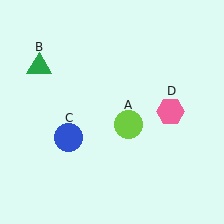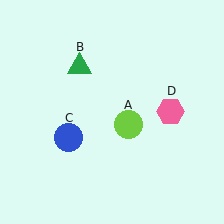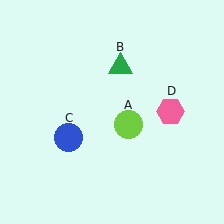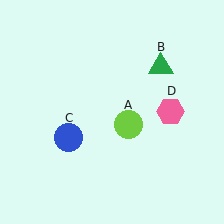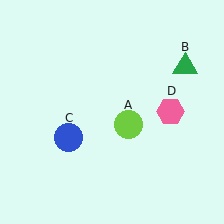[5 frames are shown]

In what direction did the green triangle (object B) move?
The green triangle (object B) moved right.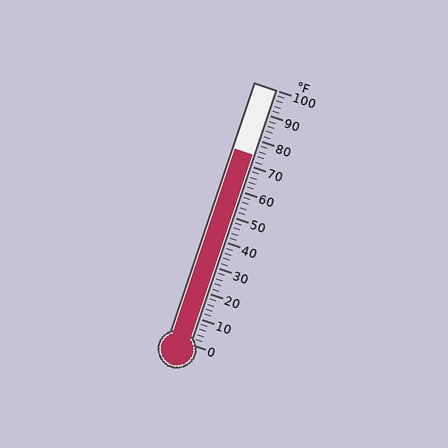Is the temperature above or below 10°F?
The temperature is above 10°F.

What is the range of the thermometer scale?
The thermometer scale ranges from 0°F to 100°F.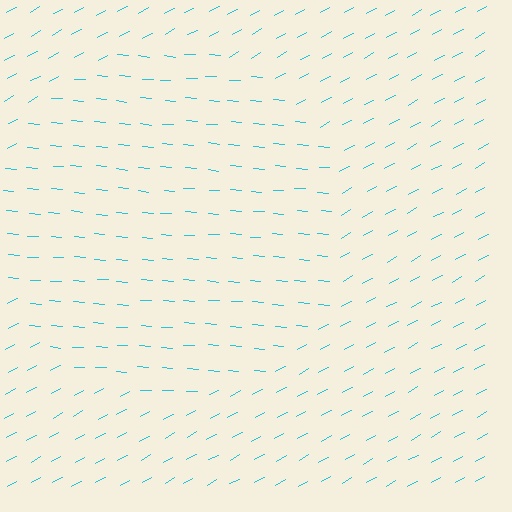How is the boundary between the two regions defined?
The boundary is defined purely by a change in line orientation (approximately 33 degrees difference). All lines are the same color and thickness.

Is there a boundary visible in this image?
Yes, there is a texture boundary formed by a change in line orientation.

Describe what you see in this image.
The image is filled with small cyan line segments. A circle region in the image has lines oriented differently from the surrounding lines, creating a visible texture boundary.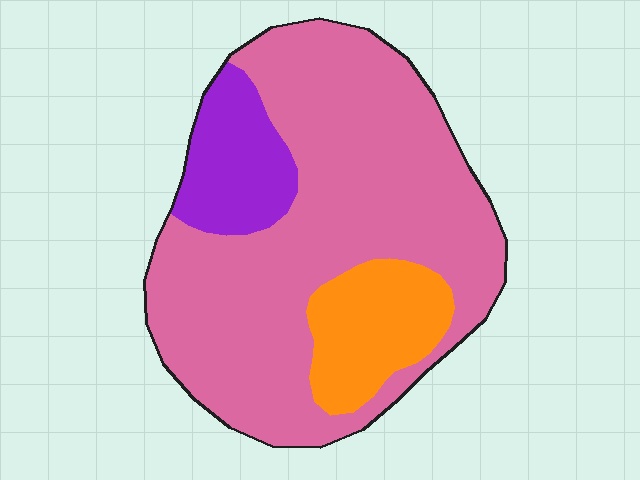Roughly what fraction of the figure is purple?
Purple covers around 15% of the figure.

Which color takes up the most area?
Pink, at roughly 70%.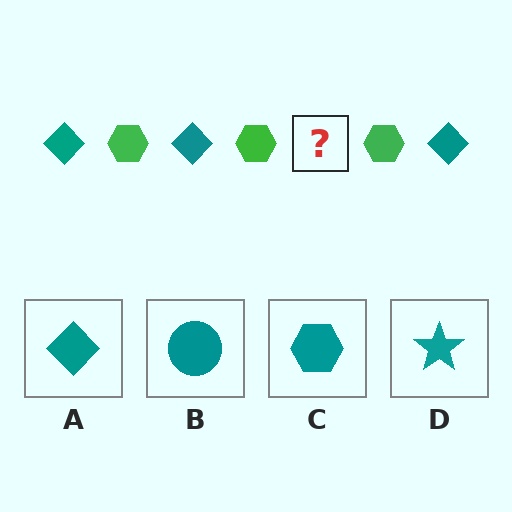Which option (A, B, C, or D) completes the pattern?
A.